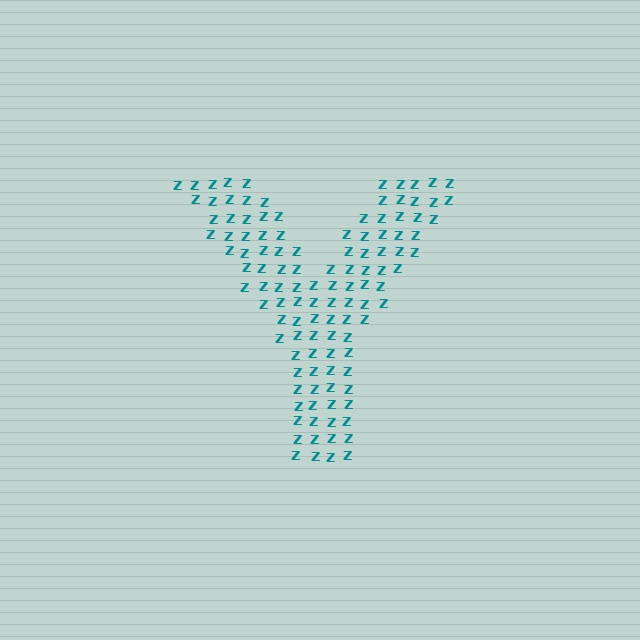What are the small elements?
The small elements are letter Z's.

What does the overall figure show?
The overall figure shows the letter Y.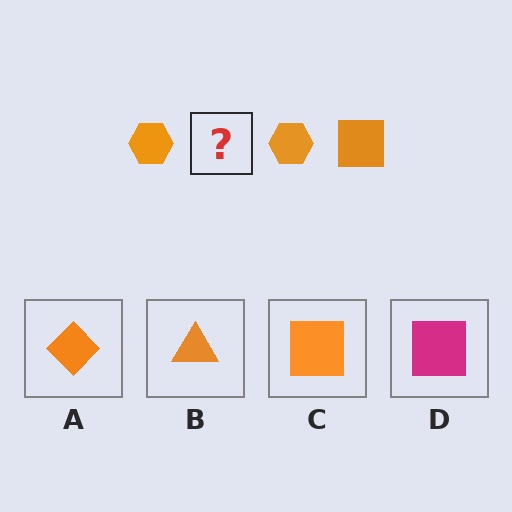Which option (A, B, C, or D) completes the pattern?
C.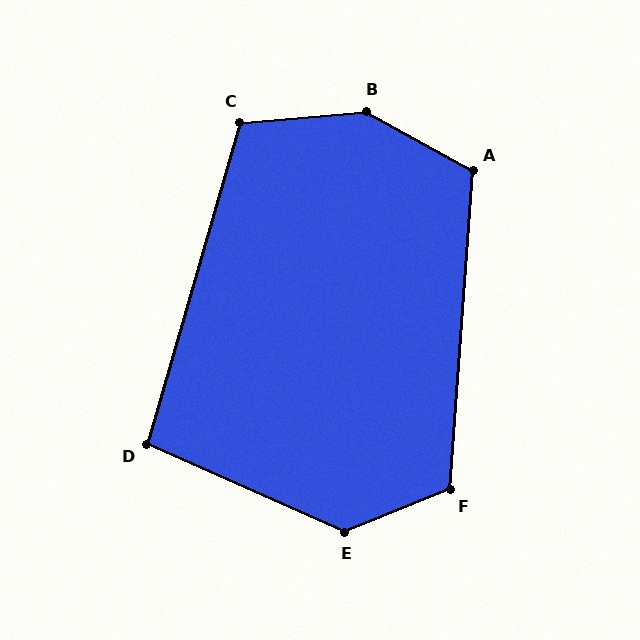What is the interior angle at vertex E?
Approximately 134 degrees (obtuse).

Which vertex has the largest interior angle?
B, at approximately 146 degrees.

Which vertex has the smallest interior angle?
D, at approximately 98 degrees.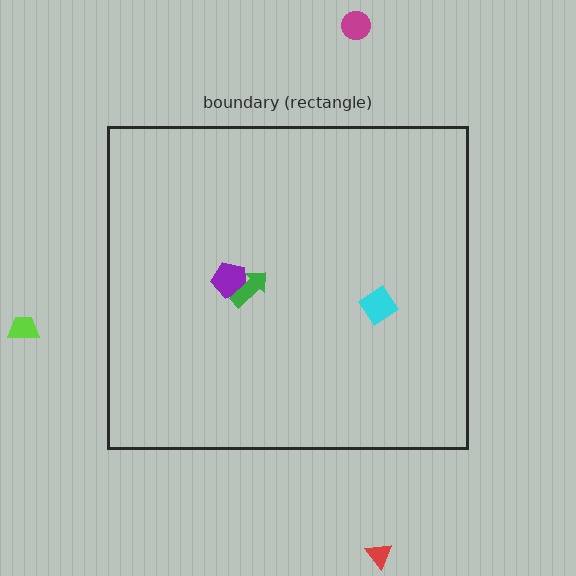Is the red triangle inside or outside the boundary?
Outside.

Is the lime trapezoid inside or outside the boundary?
Outside.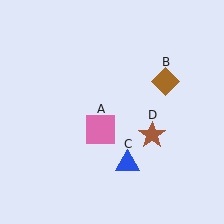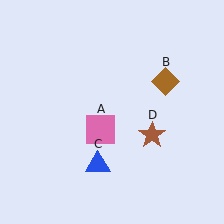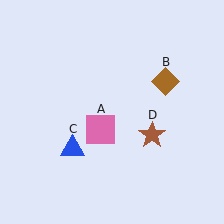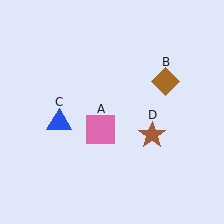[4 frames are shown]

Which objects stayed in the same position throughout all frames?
Pink square (object A) and brown diamond (object B) and brown star (object D) remained stationary.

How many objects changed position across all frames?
1 object changed position: blue triangle (object C).